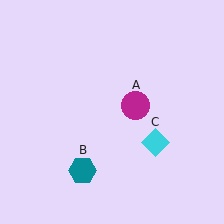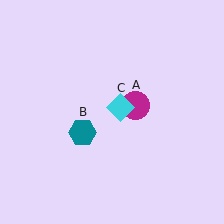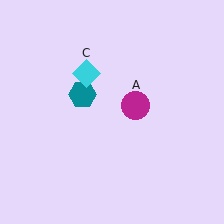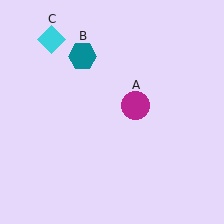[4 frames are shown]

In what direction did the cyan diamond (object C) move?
The cyan diamond (object C) moved up and to the left.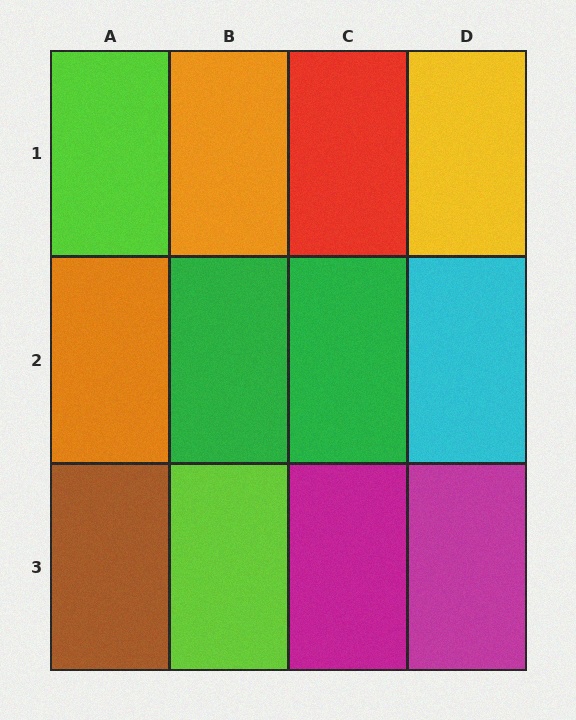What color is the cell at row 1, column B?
Orange.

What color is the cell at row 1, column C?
Red.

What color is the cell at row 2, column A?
Orange.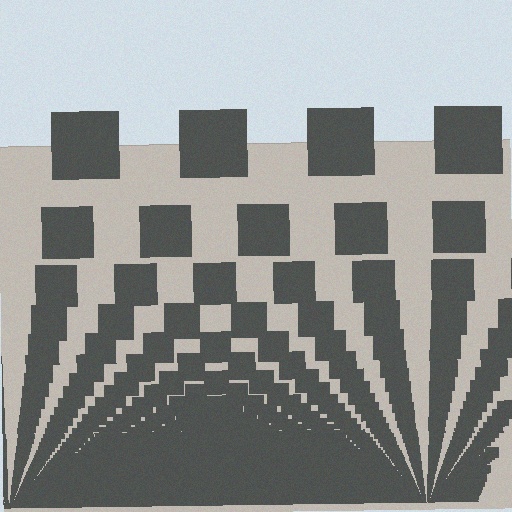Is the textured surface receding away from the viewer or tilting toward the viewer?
The surface appears to tilt toward the viewer. Texture elements get larger and sparser toward the top.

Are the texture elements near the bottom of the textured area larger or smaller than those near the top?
Smaller. The gradient is inverted — elements near the bottom are smaller and denser.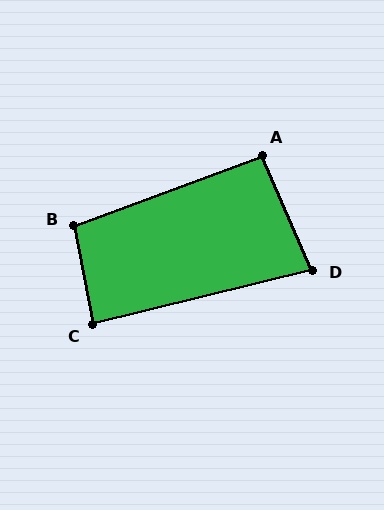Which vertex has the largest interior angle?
B, at approximately 100 degrees.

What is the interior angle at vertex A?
Approximately 93 degrees (approximately right).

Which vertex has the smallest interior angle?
D, at approximately 80 degrees.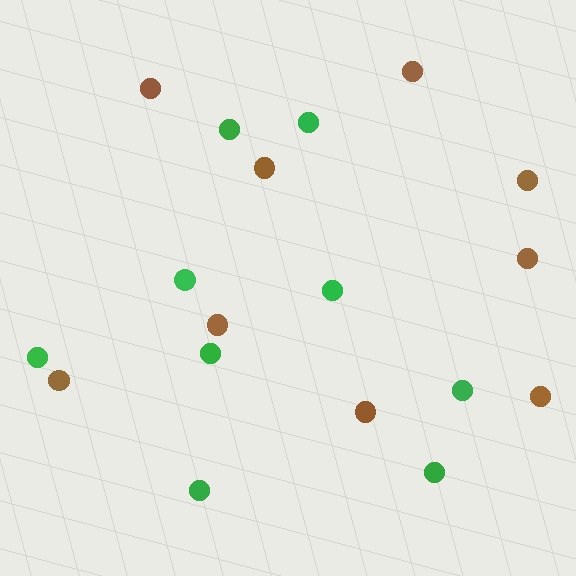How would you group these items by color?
There are 2 groups: one group of green circles (9) and one group of brown circles (9).